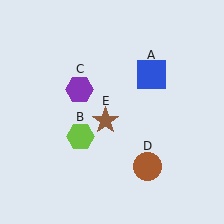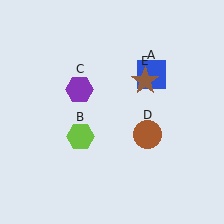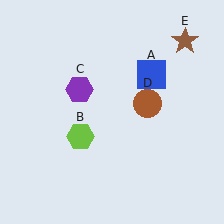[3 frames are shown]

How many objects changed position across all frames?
2 objects changed position: brown circle (object D), brown star (object E).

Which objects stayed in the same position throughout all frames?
Blue square (object A) and lime hexagon (object B) and purple hexagon (object C) remained stationary.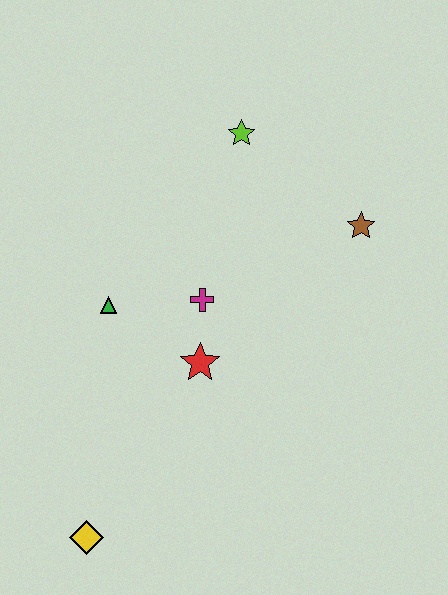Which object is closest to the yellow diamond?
The red star is closest to the yellow diamond.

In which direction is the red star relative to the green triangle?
The red star is to the right of the green triangle.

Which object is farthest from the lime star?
The yellow diamond is farthest from the lime star.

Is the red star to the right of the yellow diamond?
Yes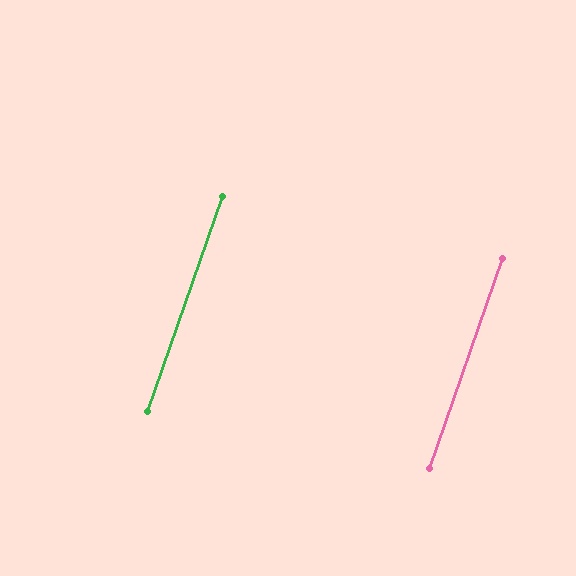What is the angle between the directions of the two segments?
Approximately 0 degrees.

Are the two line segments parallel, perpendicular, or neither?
Parallel — their directions differ by only 0.1°.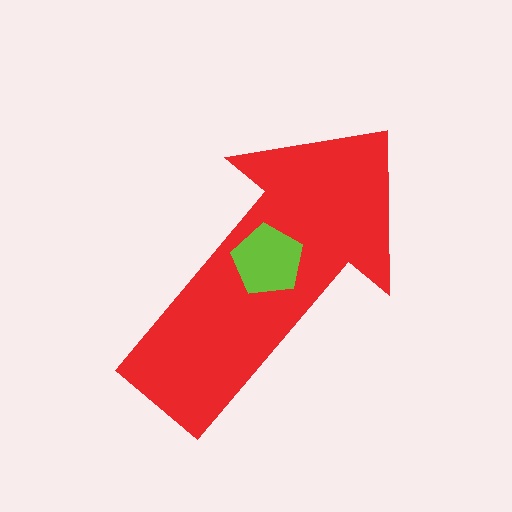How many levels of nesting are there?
2.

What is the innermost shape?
The lime pentagon.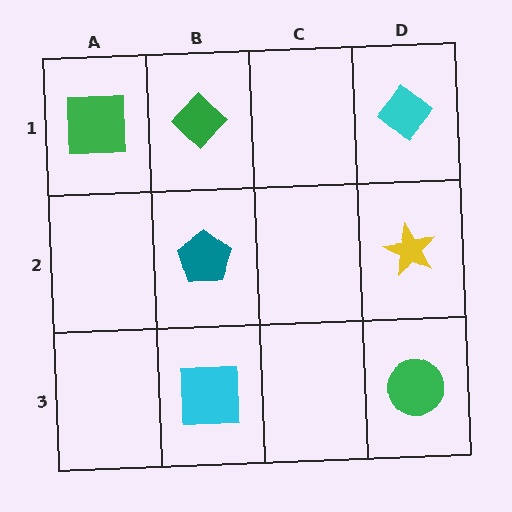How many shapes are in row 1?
3 shapes.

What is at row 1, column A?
A green square.